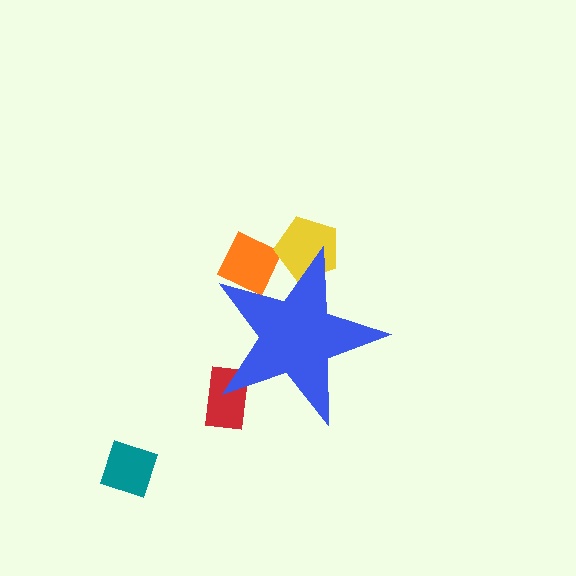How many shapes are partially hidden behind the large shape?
3 shapes are partially hidden.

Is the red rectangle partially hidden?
Yes, the red rectangle is partially hidden behind the blue star.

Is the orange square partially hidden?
Yes, the orange square is partially hidden behind the blue star.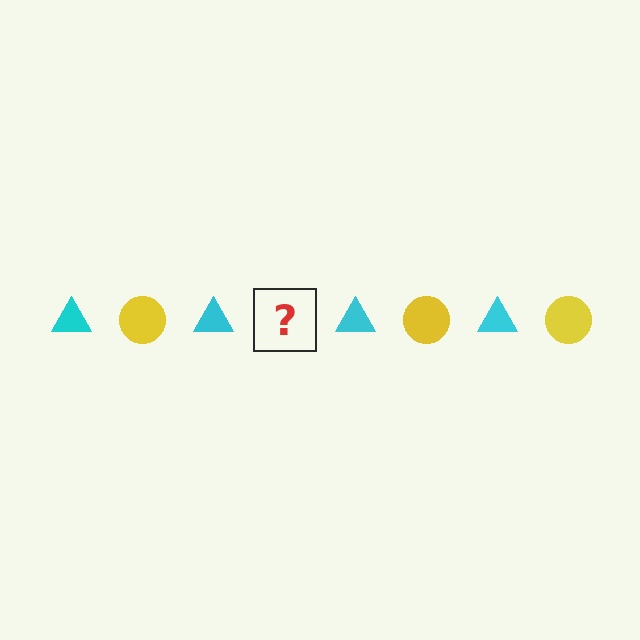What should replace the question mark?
The question mark should be replaced with a yellow circle.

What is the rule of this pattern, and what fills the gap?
The rule is that the pattern alternates between cyan triangle and yellow circle. The gap should be filled with a yellow circle.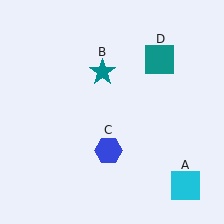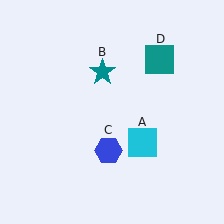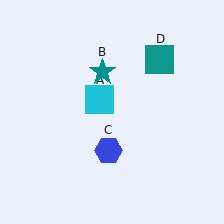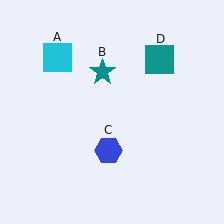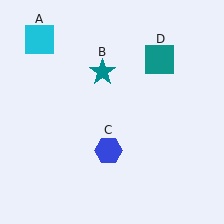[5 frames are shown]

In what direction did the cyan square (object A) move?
The cyan square (object A) moved up and to the left.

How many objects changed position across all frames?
1 object changed position: cyan square (object A).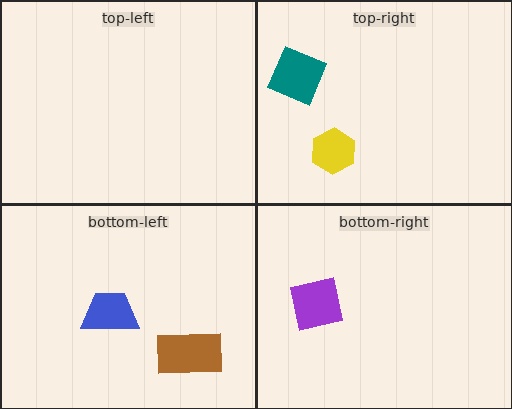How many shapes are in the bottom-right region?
1.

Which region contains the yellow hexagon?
The top-right region.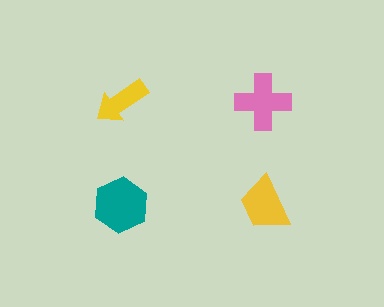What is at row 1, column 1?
A yellow arrow.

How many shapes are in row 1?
2 shapes.